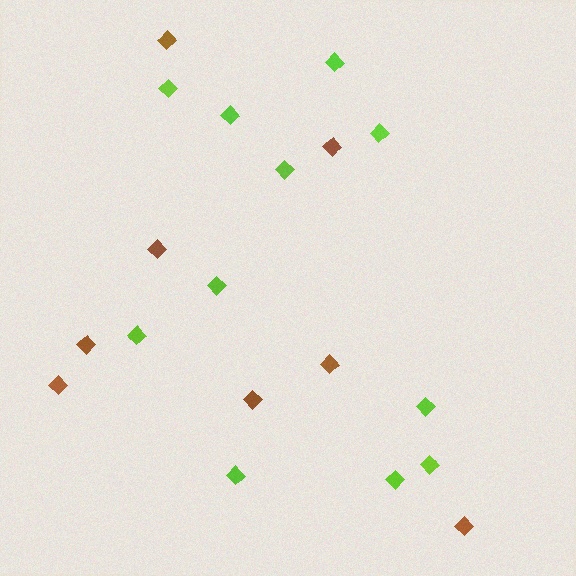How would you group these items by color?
There are 2 groups: one group of lime diamonds (11) and one group of brown diamonds (8).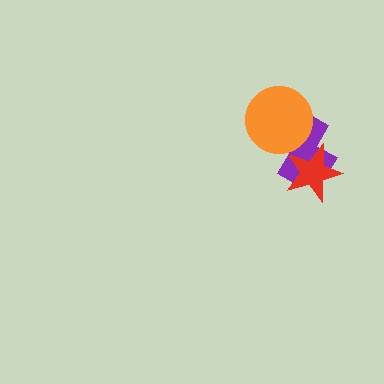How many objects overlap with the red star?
1 object overlaps with the red star.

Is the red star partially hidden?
No, no other shape covers it.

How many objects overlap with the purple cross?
2 objects overlap with the purple cross.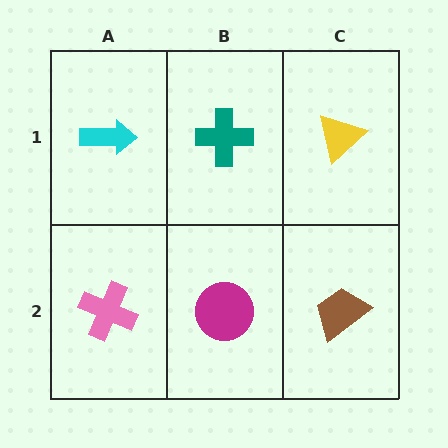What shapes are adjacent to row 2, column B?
A teal cross (row 1, column B), a pink cross (row 2, column A), a brown trapezoid (row 2, column C).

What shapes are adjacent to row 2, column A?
A cyan arrow (row 1, column A), a magenta circle (row 2, column B).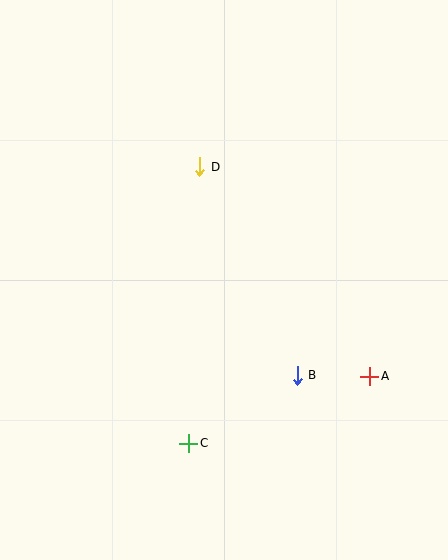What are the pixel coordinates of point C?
Point C is at (189, 443).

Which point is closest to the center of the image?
Point D at (200, 167) is closest to the center.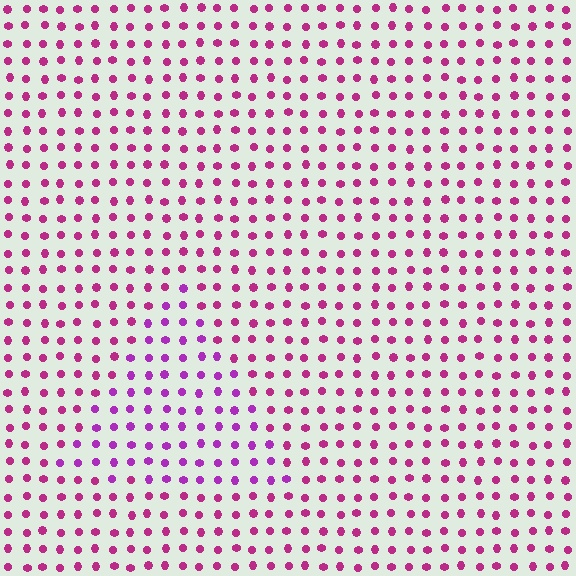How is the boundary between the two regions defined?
The boundary is defined purely by a slight shift in hue (about 28 degrees). Spacing, size, and orientation are identical on both sides.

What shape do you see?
I see a triangle.